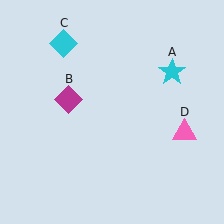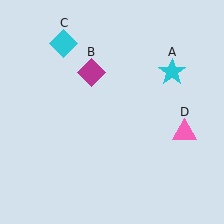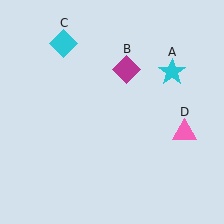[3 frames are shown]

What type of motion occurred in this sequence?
The magenta diamond (object B) rotated clockwise around the center of the scene.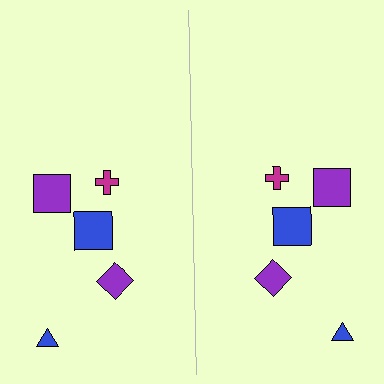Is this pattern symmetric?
Yes, this pattern has bilateral (reflection) symmetry.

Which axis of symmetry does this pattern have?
The pattern has a vertical axis of symmetry running through the center of the image.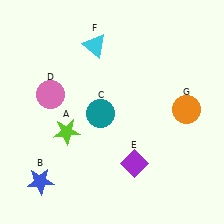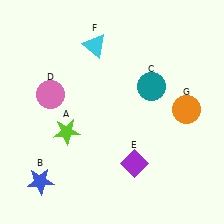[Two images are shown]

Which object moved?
The teal circle (C) moved right.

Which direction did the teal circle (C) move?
The teal circle (C) moved right.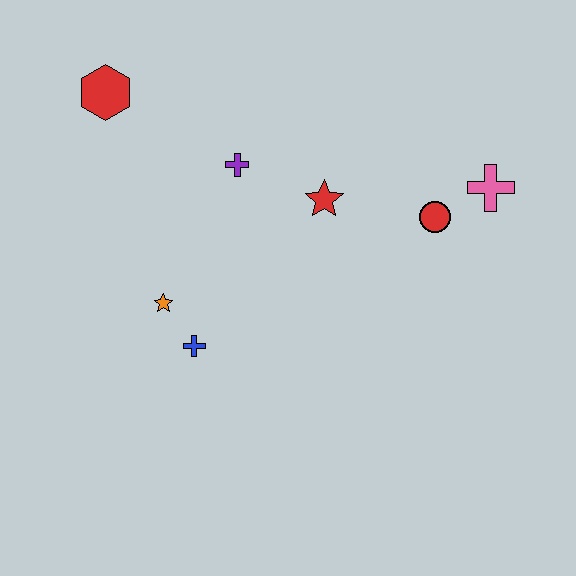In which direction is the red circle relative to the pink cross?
The red circle is to the left of the pink cross.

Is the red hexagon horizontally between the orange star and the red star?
No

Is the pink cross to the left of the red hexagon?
No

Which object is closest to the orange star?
The blue cross is closest to the orange star.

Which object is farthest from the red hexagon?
The pink cross is farthest from the red hexagon.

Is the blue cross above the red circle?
No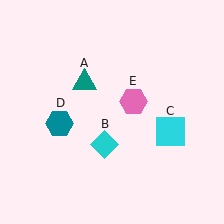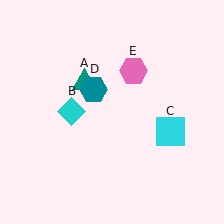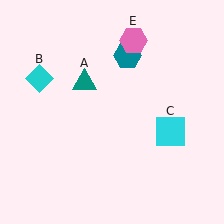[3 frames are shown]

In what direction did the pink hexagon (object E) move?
The pink hexagon (object E) moved up.